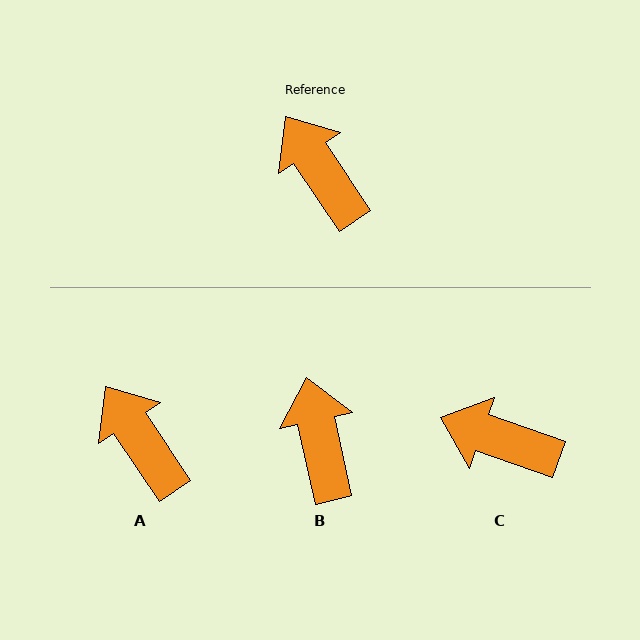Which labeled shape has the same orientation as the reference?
A.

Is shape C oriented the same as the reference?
No, it is off by about 37 degrees.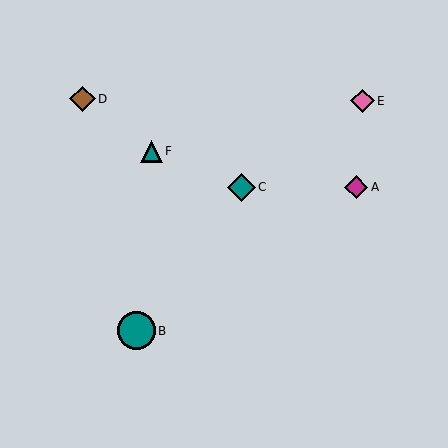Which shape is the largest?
The teal circle (labeled B) is the largest.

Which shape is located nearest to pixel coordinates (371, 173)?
The magenta diamond (labeled A) at (356, 187) is nearest to that location.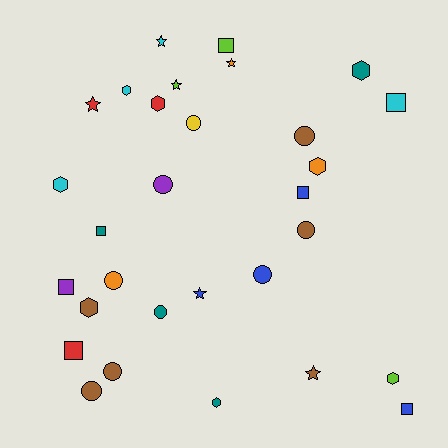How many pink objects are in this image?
There are no pink objects.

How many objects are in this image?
There are 30 objects.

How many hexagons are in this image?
There are 8 hexagons.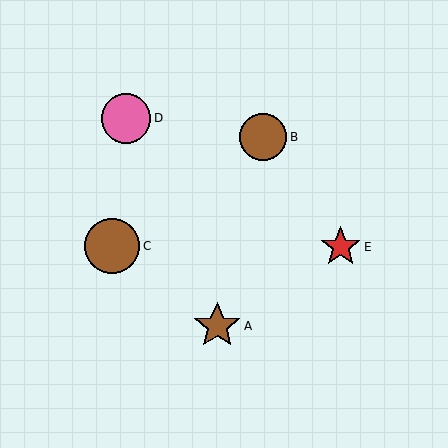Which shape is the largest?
The brown circle (labeled C) is the largest.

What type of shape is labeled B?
Shape B is a brown circle.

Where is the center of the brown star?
The center of the brown star is at (217, 326).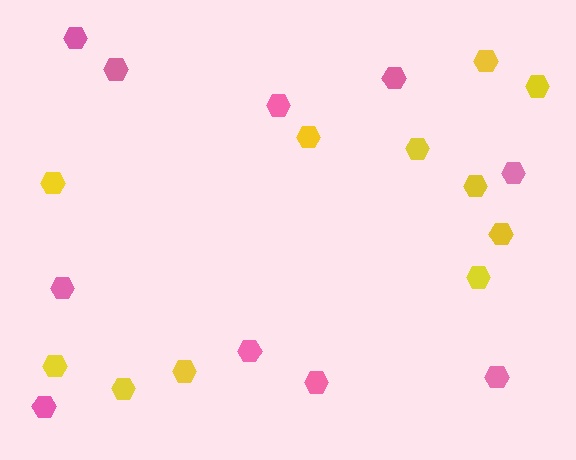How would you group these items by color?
There are 2 groups: one group of pink hexagons (10) and one group of yellow hexagons (11).